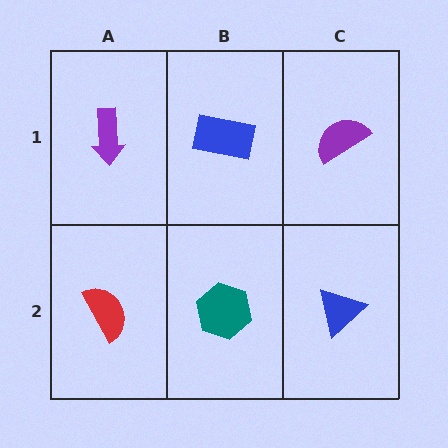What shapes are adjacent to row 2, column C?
A purple semicircle (row 1, column C), a teal hexagon (row 2, column B).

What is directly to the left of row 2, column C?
A teal hexagon.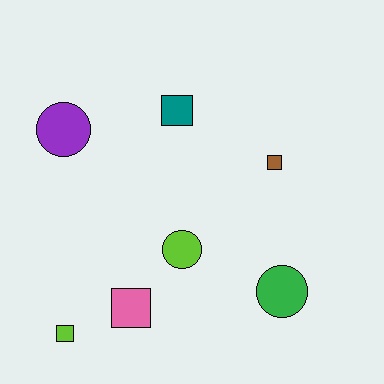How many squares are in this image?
There are 4 squares.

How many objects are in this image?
There are 7 objects.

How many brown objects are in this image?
There is 1 brown object.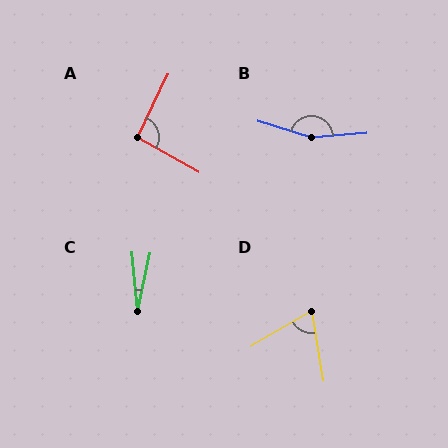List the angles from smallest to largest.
C (18°), D (69°), A (94°), B (159°).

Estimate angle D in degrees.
Approximately 69 degrees.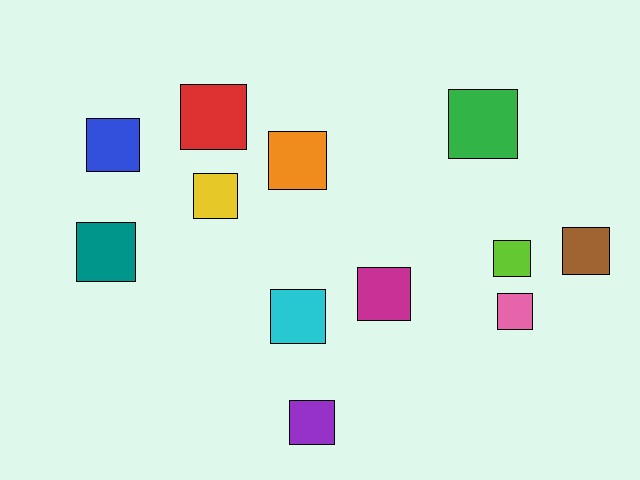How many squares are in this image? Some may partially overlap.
There are 12 squares.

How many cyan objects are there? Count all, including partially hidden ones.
There is 1 cyan object.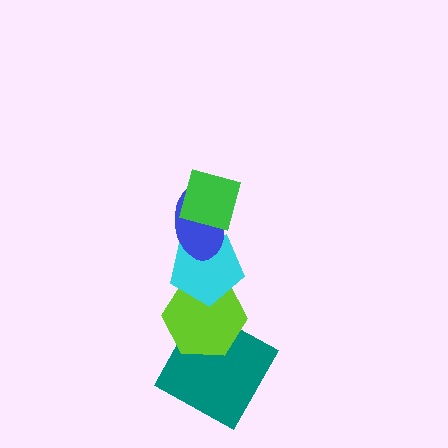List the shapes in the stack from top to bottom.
From top to bottom: the green diamond, the blue ellipse, the cyan pentagon, the lime hexagon, the teal square.